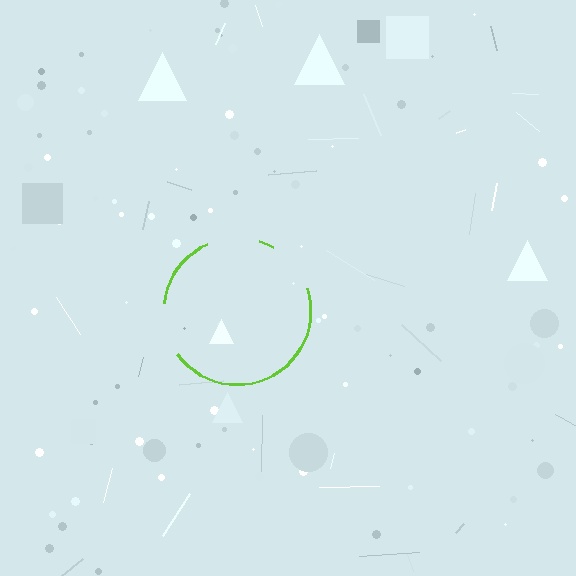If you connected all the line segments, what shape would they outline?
They would outline a circle.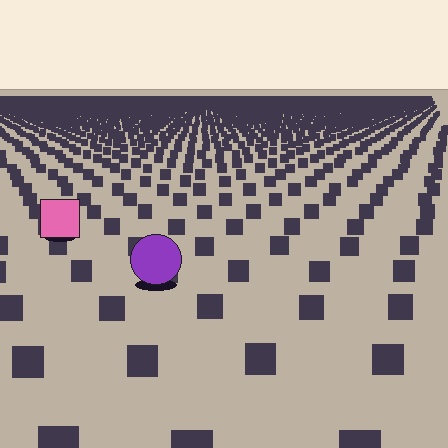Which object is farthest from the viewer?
The pink square is farthest from the viewer. It appears smaller and the ground texture around it is denser.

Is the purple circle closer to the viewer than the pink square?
Yes. The purple circle is closer — you can tell from the texture gradient: the ground texture is coarser near it.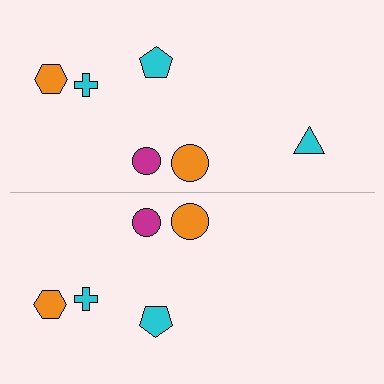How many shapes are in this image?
There are 11 shapes in this image.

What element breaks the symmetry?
A cyan triangle is missing from the bottom side.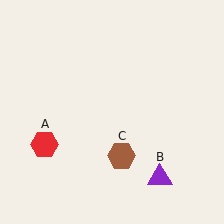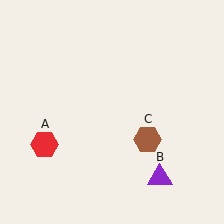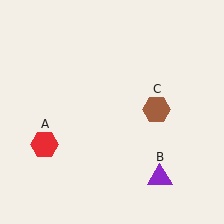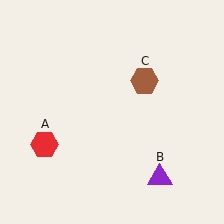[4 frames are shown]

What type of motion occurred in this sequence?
The brown hexagon (object C) rotated counterclockwise around the center of the scene.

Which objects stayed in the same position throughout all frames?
Red hexagon (object A) and purple triangle (object B) remained stationary.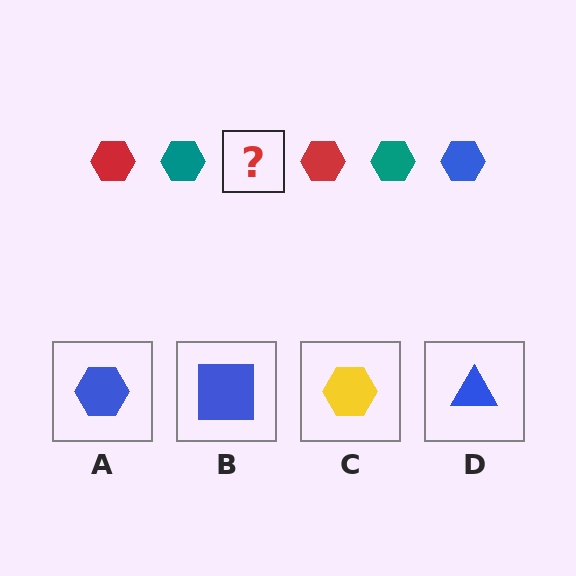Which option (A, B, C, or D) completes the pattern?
A.